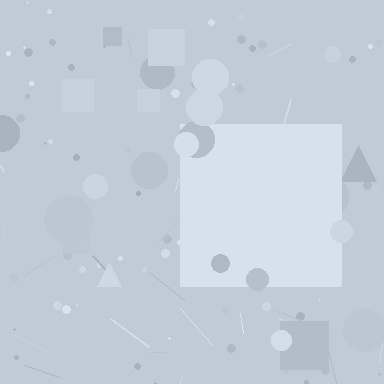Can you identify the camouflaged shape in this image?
The camouflaged shape is a square.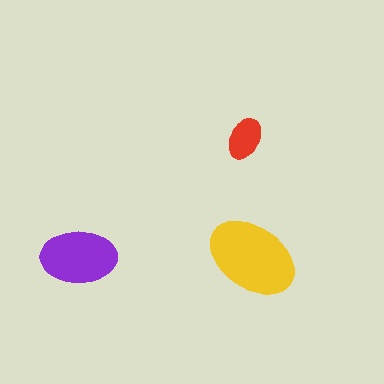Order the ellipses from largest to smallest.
the yellow one, the purple one, the red one.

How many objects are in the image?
There are 3 objects in the image.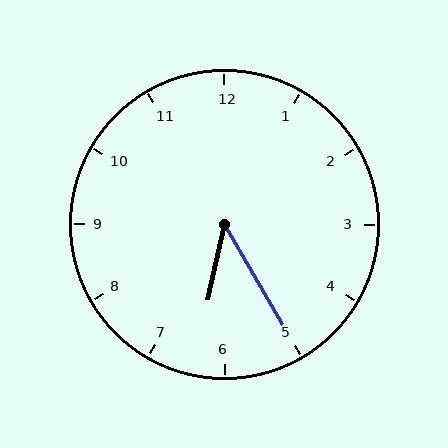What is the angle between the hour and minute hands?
Approximately 42 degrees.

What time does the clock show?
6:25.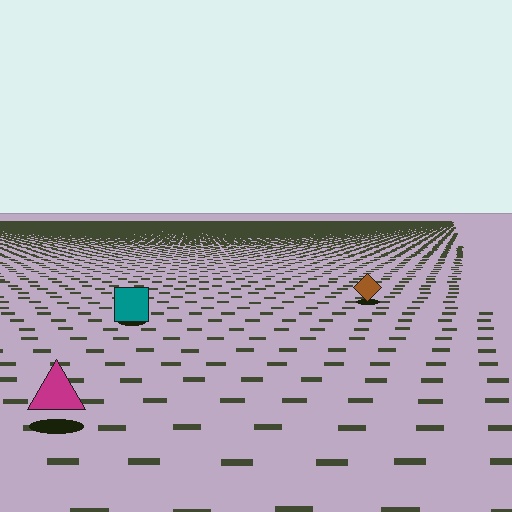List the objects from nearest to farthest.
From nearest to farthest: the magenta triangle, the teal square, the brown diamond.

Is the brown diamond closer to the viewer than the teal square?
No. The teal square is closer — you can tell from the texture gradient: the ground texture is coarser near it.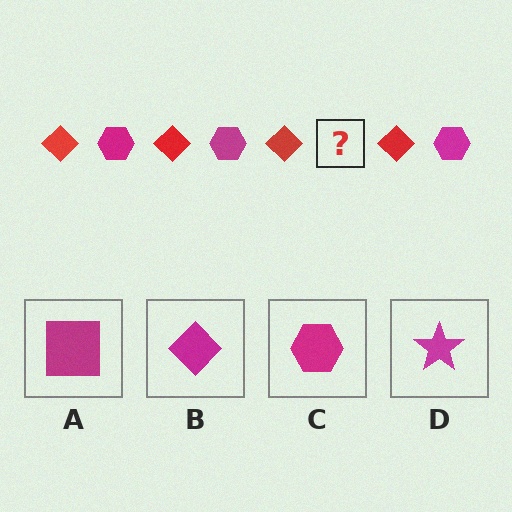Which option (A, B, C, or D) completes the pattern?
C.